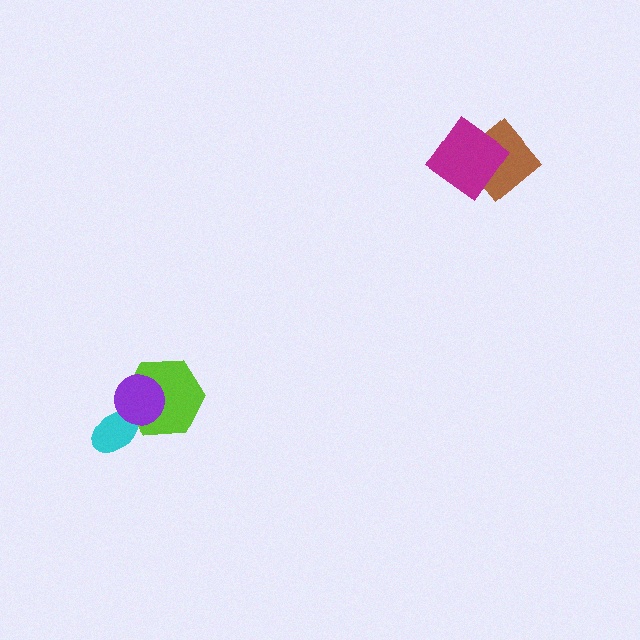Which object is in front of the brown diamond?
The magenta diamond is in front of the brown diamond.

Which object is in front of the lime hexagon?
The purple circle is in front of the lime hexagon.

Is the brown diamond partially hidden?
Yes, it is partially covered by another shape.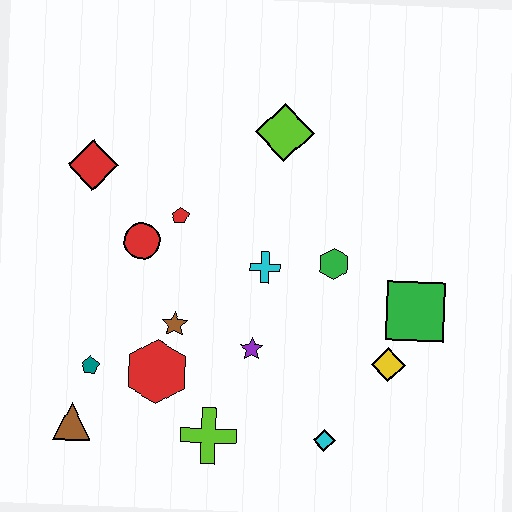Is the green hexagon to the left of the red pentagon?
No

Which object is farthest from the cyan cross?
The brown triangle is farthest from the cyan cross.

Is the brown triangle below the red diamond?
Yes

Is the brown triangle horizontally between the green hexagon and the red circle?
No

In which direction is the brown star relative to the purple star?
The brown star is to the left of the purple star.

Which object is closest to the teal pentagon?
The brown triangle is closest to the teal pentagon.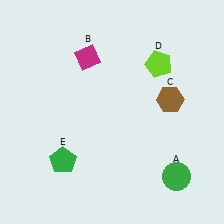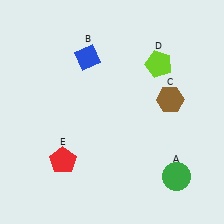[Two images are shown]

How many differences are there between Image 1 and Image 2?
There are 2 differences between the two images.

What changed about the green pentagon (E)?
In Image 1, E is green. In Image 2, it changed to red.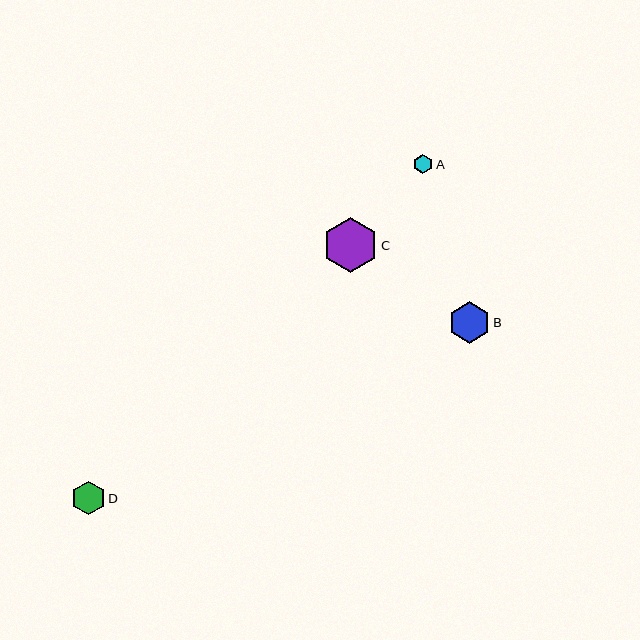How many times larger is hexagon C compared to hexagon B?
Hexagon C is approximately 1.3 times the size of hexagon B.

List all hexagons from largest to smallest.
From largest to smallest: C, B, D, A.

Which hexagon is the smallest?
Hexagon A is the smallest with a size of approximately 20 pixels.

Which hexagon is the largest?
Hexagon C is the largest with a size of approximately 55 pixels.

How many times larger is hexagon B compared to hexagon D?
Hexagon B is approximately 1.2 times the size of hexagon D.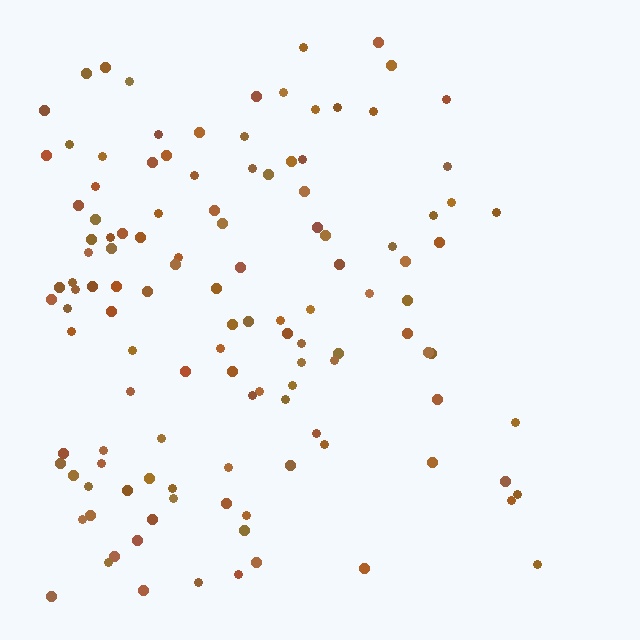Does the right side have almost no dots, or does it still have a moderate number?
Still a moderate number, just noticeably fewer than the left.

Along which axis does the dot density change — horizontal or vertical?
Horizontal.